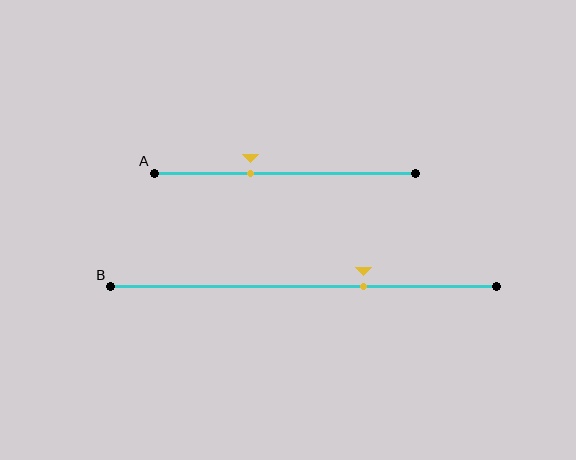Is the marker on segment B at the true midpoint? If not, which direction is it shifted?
No, the marker on segment B is shifted to the right by about 15% of the segment length.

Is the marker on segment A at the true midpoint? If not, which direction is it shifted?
No, the marker on segment A is shifted to the left by about 13% of the segment length.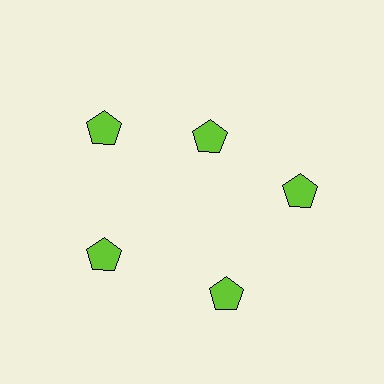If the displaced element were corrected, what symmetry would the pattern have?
It would have 5-fold rotational symmetry — the pattern would map onto itself every 72 degrees.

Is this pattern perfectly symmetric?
No. The 5 lime pentagons are arranged in a ring, but one element near the 1 o'clock position is pulled inward toward the center, breaking the 5-fold rotational symmetry.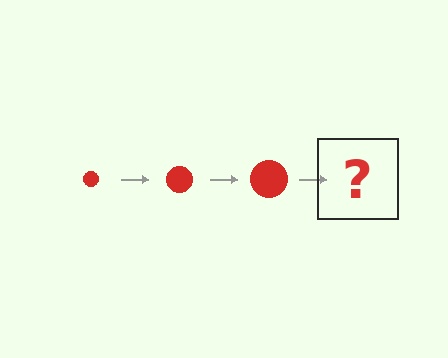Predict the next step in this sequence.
The next step is a red circle, larger than the previous one.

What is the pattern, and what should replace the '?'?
The pattern is that the circle gets progressively larger each step. The '?' should be a red circle, larger than the previous one.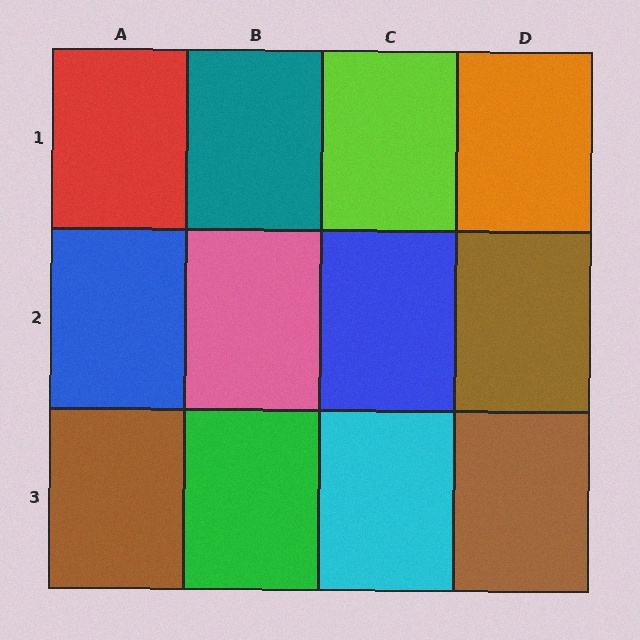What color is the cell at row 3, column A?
Brown.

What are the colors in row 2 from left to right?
Blue, pink, blue, brown.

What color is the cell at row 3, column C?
Cyan.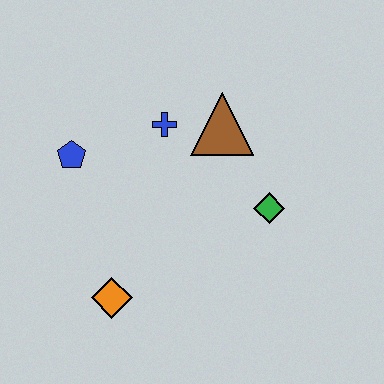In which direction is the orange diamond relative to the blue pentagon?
The orange diamond is below the blue pentagon.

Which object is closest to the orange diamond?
The blue pentagon is closest to the orange diamond.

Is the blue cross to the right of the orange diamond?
Yes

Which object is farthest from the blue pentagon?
The green diamond is farthest from the blue pentagon.